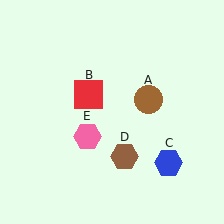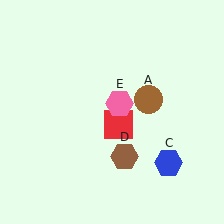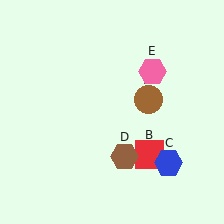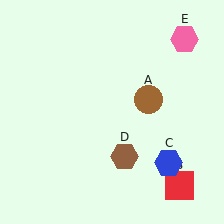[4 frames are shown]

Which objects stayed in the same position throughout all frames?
Brown circle (object A) and blue hexagon (object C) and brown hexagon (object D) remained stationary.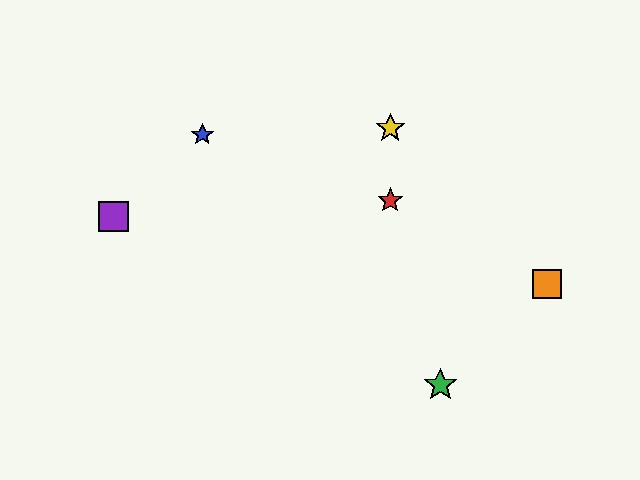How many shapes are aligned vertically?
2 shapes (the red star, the yellow star) are aligned vertically.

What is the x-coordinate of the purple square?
The purple square is at x≈113.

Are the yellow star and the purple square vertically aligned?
No, the yellow star is at x≈390 and the purple square is at x≈113.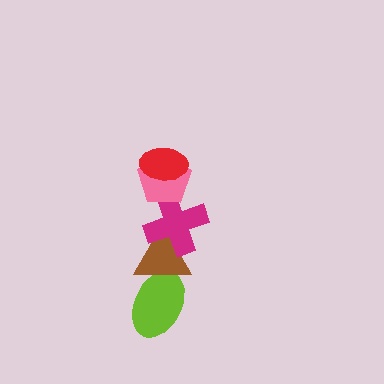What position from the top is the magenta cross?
The magenta cross is 3rd from the top.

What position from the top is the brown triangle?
The brown triangle is 4th from the top.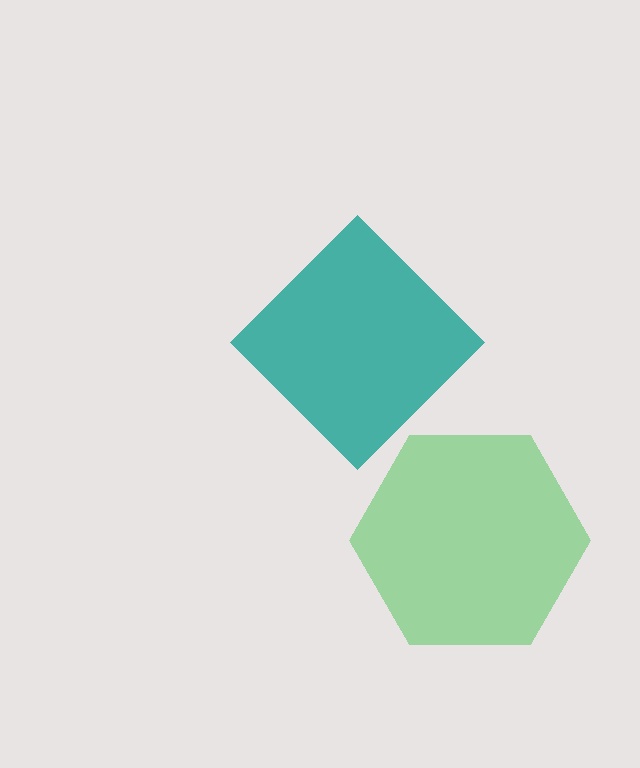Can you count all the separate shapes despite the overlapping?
Yes, there are 2 separate shapes.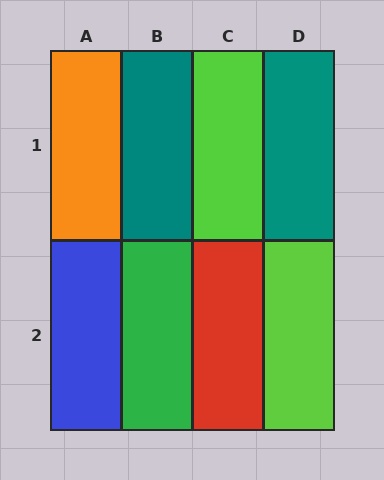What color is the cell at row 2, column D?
Lime.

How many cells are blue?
1 cell is blue.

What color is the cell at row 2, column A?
Blue.